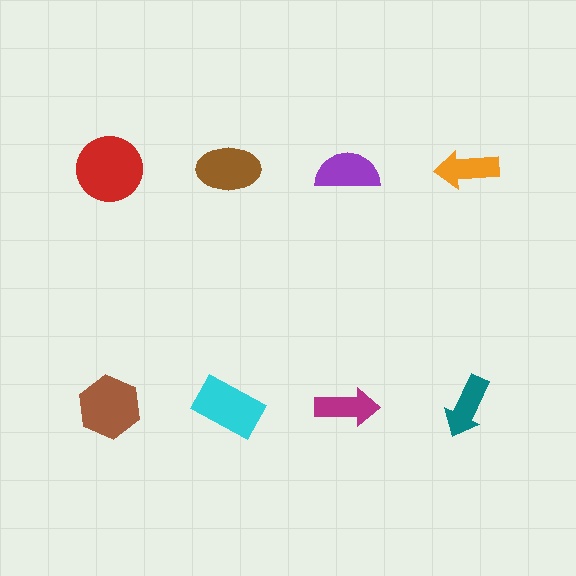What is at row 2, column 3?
A magenta arrow.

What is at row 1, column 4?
An orange arrow.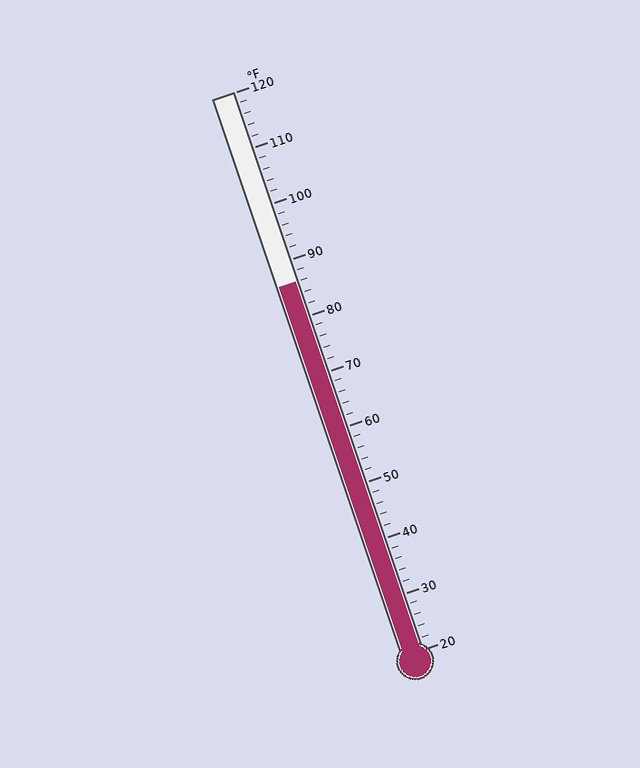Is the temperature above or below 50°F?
The temperature is above 50°F.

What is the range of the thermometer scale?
The thermometer scale ranges from 20°F to 120°F.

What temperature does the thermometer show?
The thermometer shows approximately 86°F.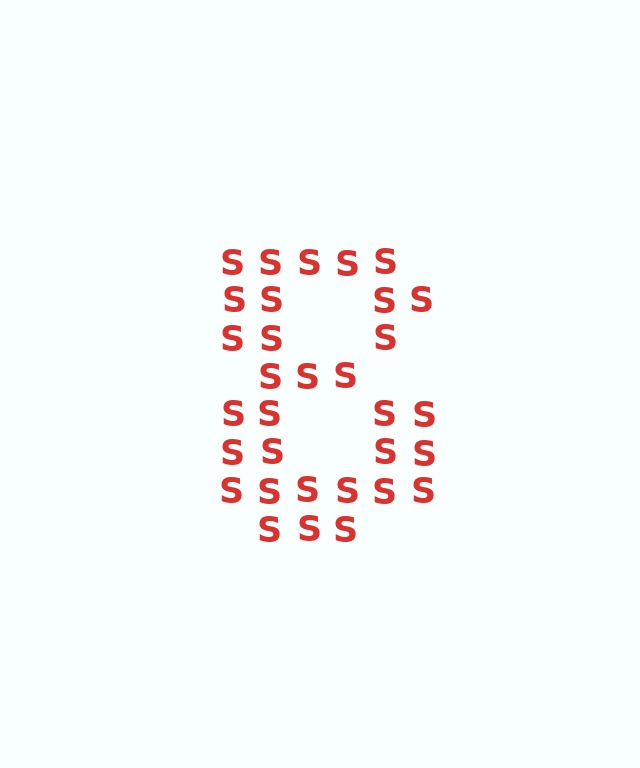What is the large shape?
The large shape is the digit 8.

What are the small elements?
The small elements are letter S's.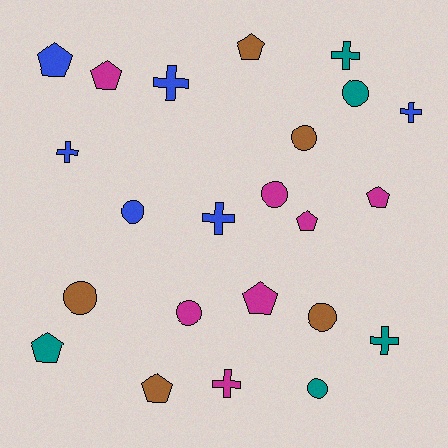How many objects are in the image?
There are 23 objects.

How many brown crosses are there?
There are no brown crosses.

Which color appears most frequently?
Magenta, with 7 objects.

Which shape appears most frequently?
Circle, with 8 objects.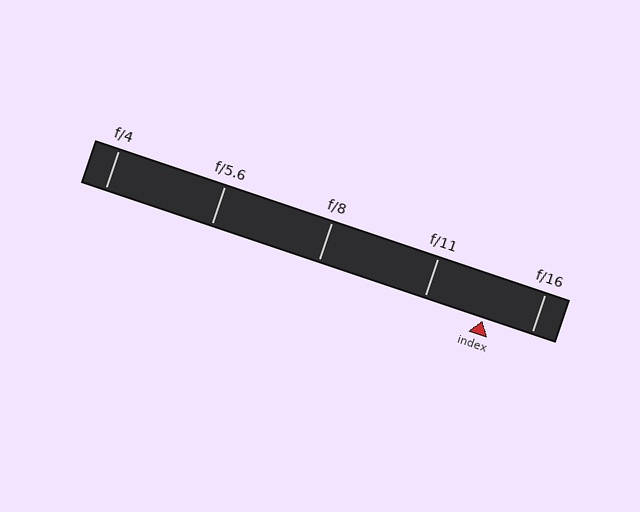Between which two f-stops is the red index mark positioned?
The index mark is between f/11 and f/16.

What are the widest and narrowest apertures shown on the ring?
The widest aperture shown is f/4 and the narrowest is f/16.